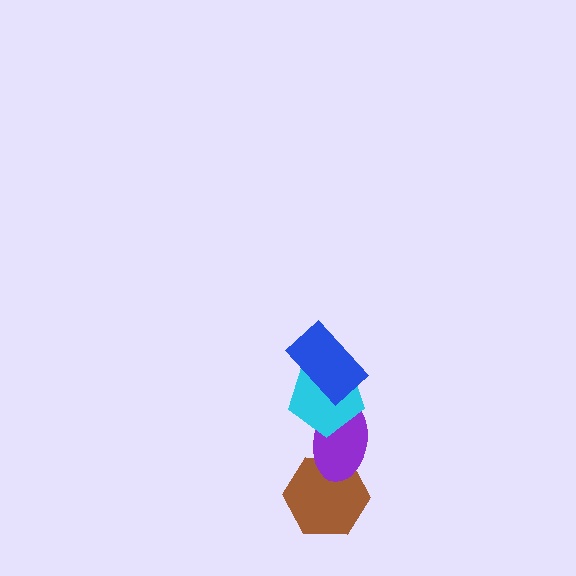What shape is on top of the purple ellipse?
The cyan pentagon is on top of the purple ellipse.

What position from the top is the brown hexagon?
The brown hexagon is 4th from the top.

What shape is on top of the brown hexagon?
The purple ellipse is on top of the brown hexagon.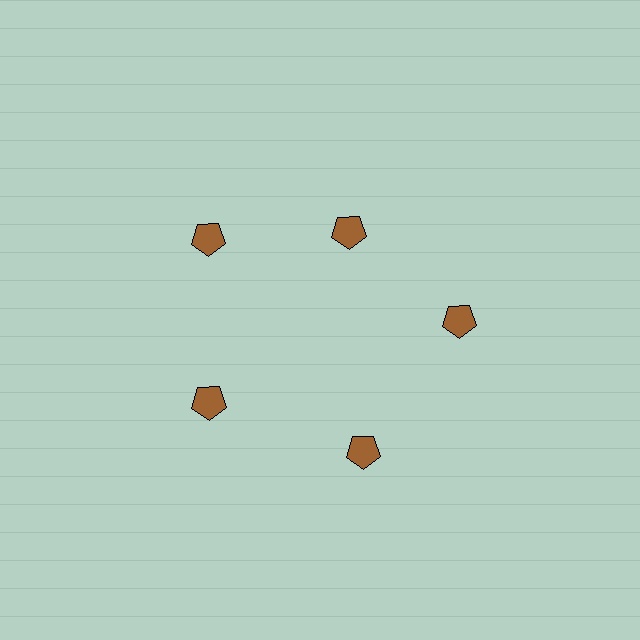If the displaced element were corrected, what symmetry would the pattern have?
It would have 5-fold rotational symmetry — the pattern would map onto itself every 72 degrees.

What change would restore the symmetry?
The symmetry would be restored by moving it outward, back onto the ring so that all 5 pentagons sit at equal angles and equal distance from the center.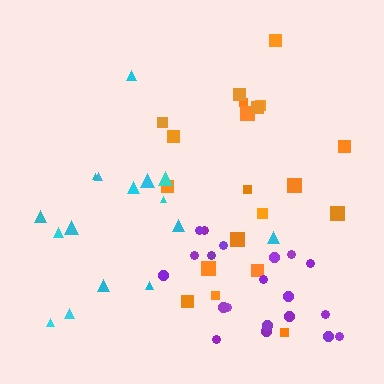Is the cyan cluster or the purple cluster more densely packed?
Purple.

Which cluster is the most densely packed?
Purple.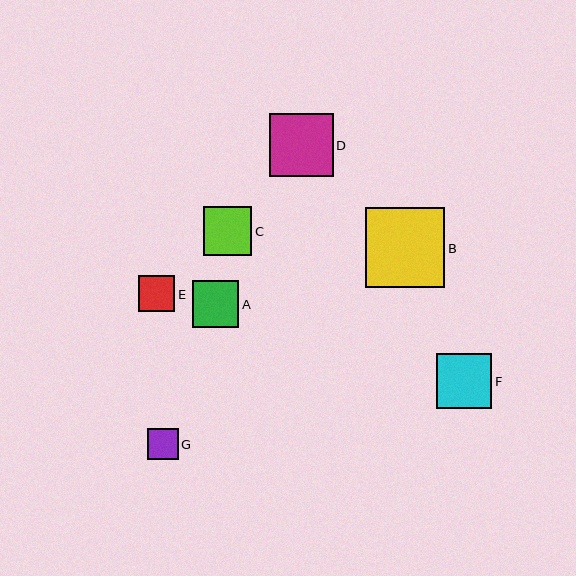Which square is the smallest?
Square G is the smallest with a size of approximately 31 pixels.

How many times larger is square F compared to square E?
Square F is approximately 1.5 times the size of square E.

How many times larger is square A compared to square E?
Square A is approximately 1.3 times the size of square E.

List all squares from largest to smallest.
From largest to smallest: B, D, F, C, A, E, G.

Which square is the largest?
Square B is the largest with a size of approximately 80 pixels.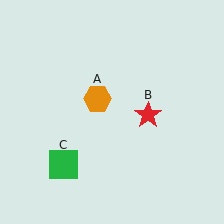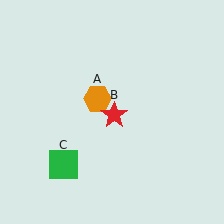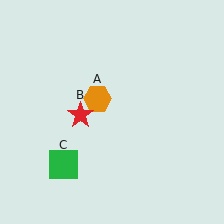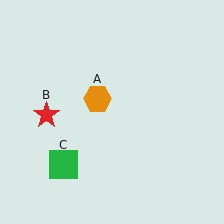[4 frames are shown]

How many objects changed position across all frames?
1 object changed position: red star (object B).